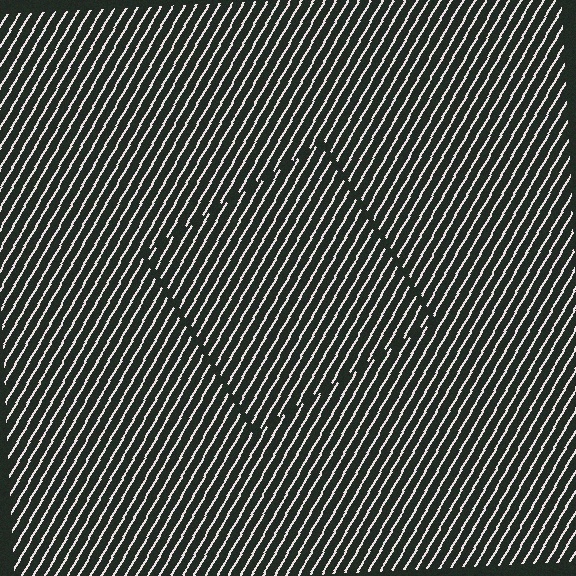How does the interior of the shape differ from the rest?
The interior of the shape contains the same grating, shifted by half a period — the contour is defined by the phase discontinuity where line-ends from the inner and outer gratings abut.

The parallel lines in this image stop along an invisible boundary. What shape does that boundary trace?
An illusory square. The interior of the shape contains the same grating, shifted by half a period — the contour is defined by the phase discontinuity where line-ends from the inner and outer gratings abut.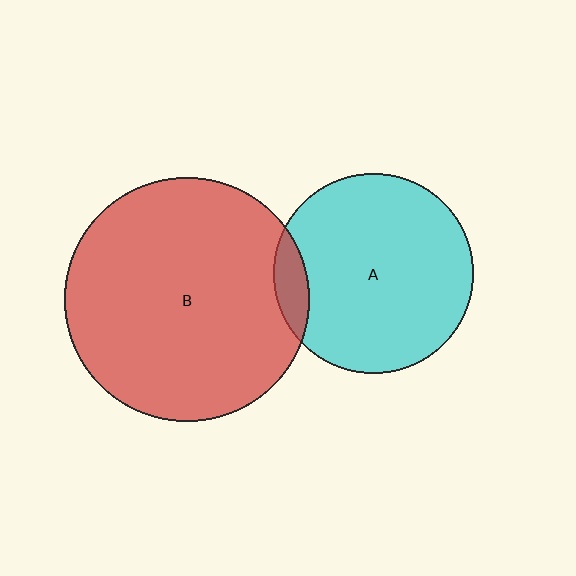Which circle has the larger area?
Circle B (red).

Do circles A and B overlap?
Yes.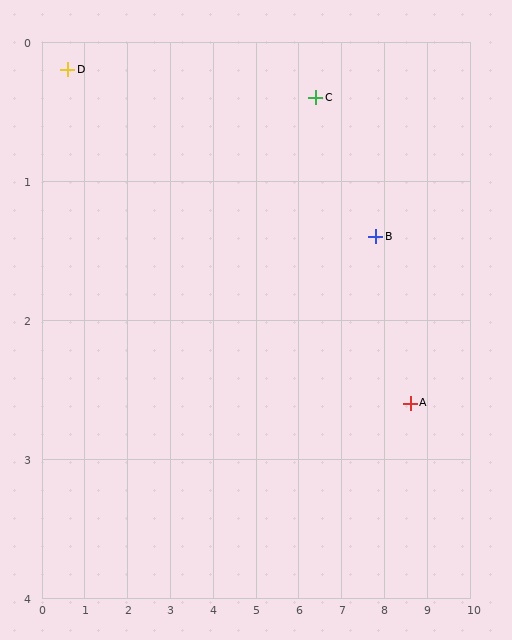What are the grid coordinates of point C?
Point C is at approximately (6.4, 0.4).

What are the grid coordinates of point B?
Point B is at approximately (7.8, 1.4).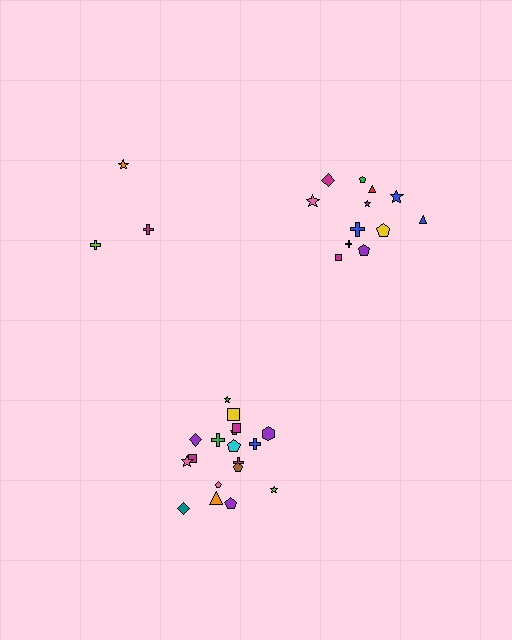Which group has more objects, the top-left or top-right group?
The top-right group.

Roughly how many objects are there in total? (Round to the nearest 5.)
Roughly 35 objects in total.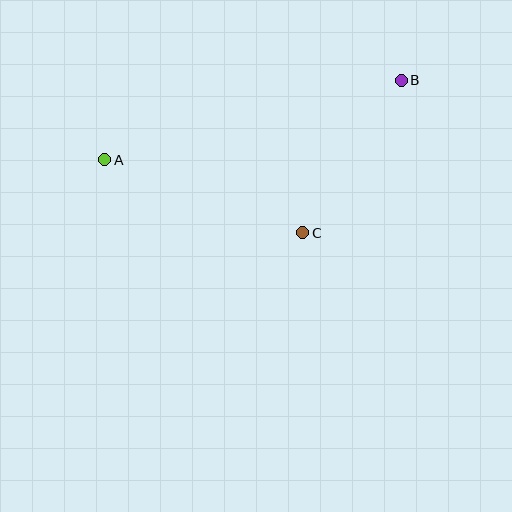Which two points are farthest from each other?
Points A and B are farthest from each other.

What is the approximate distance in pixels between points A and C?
The distance between A and C is approximately 211 pixels.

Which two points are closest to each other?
Points B and C are closest to each other.